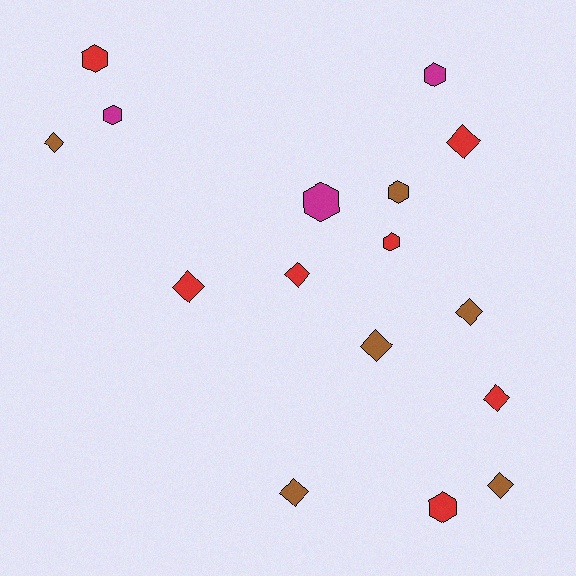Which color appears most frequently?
Red, with 7 objects.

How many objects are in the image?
There are 16 objects.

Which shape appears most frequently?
Diamond, with 9 objects.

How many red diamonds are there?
There are 4 red diamonds.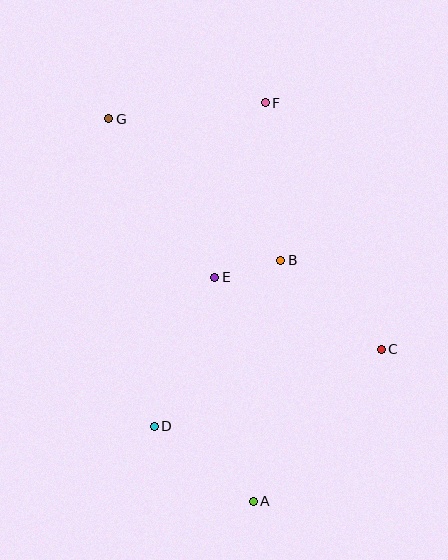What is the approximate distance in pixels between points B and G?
The distance between B and G is approximately 222 pixels.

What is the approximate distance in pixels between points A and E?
The distance between A and E is approximately 228 pixels.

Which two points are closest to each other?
Points B and E are closest to each other.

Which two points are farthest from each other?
Points A and G are farthest from each other.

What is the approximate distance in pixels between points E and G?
The distance between E and G is approximately 190 pixels.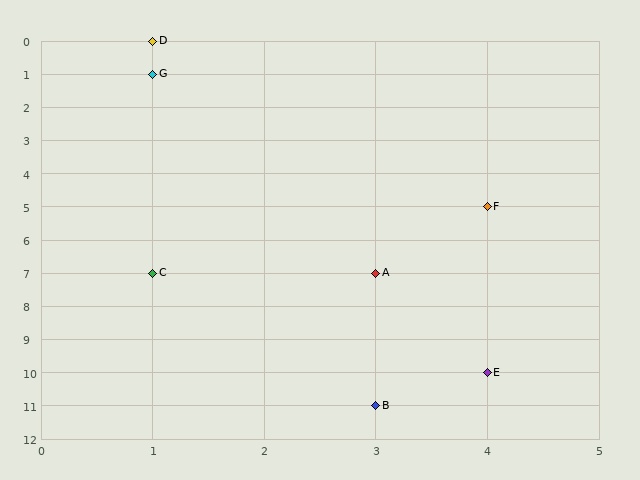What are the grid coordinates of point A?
Point A is at grid coordinates (3, 7).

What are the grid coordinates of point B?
Point B is at grid coordinates (3, 11).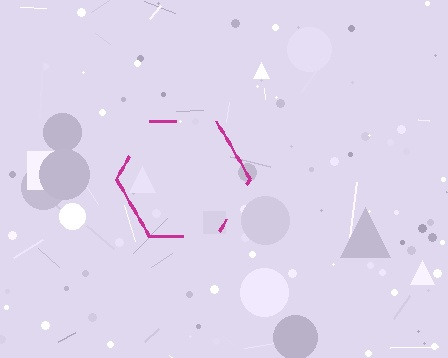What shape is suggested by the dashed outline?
The dashed outline suggests a hexagon.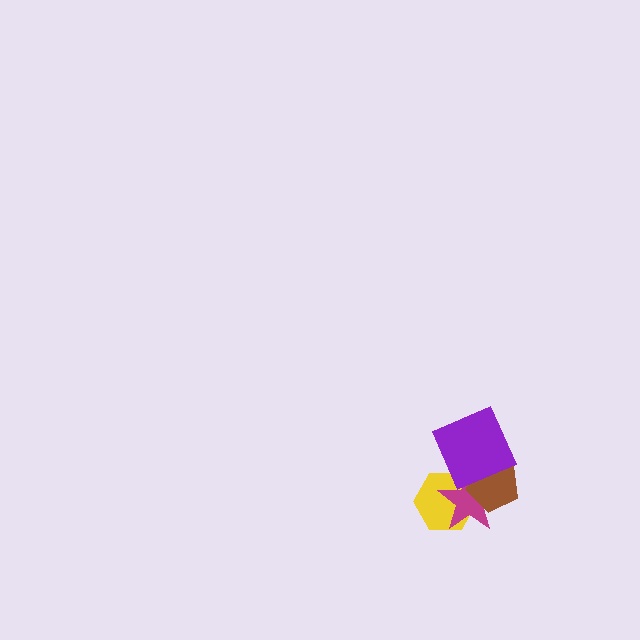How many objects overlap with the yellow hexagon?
3 objects overlap with the yellow hexagon.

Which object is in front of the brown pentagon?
The purple diamond is in front of the brown pentagon.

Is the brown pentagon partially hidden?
Yes, it is partially covered by another shape.